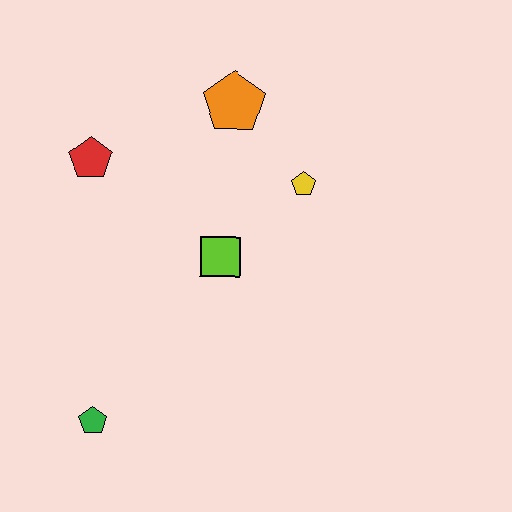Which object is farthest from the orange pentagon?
The green pentagon is farthest from the orange pentagon.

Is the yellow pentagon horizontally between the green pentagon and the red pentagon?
No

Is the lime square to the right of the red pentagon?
Yes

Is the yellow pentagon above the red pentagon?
No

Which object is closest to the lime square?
The yellow pentagon is closest to the lime square.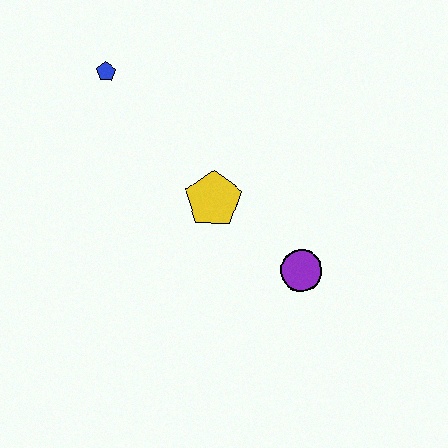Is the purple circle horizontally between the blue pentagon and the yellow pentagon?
No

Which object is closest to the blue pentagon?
The yellow pentagon is closest to the blue pentagon.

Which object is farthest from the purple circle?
The blue pentagon is farthest from the purple circle.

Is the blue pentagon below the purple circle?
No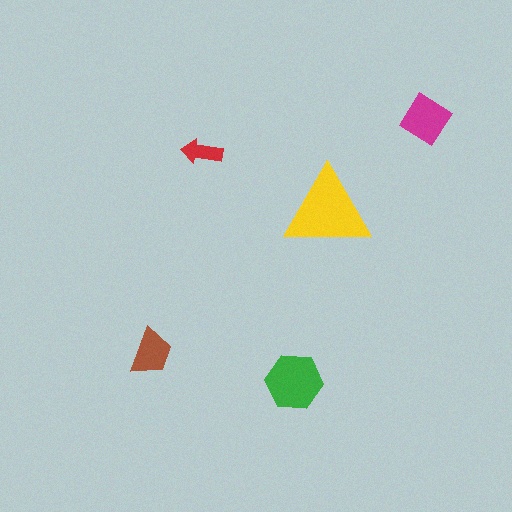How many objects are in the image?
There are 5 objects in the image.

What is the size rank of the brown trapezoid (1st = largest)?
4th.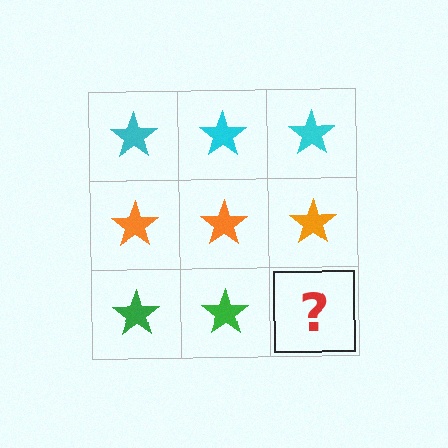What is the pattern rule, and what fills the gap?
The rule is that each row has a consistent color. The gap should be filled with a green star.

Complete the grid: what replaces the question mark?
The question mark should be replaced with a green star.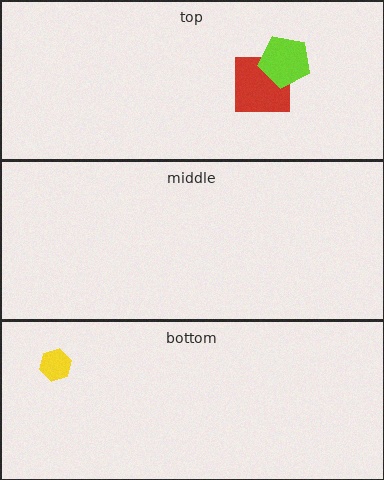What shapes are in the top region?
The red square, the lime pentagon.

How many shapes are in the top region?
2.